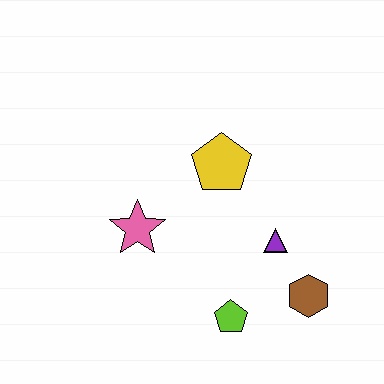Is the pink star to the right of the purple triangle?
No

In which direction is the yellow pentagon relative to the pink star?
The yellow pentagon is to the right of the pink star.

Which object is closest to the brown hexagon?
The purple triangle is closest to the brown hexagon.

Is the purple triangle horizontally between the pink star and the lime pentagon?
No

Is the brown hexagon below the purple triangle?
Yes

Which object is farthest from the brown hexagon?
The pink star is farthest from the brown hexagon.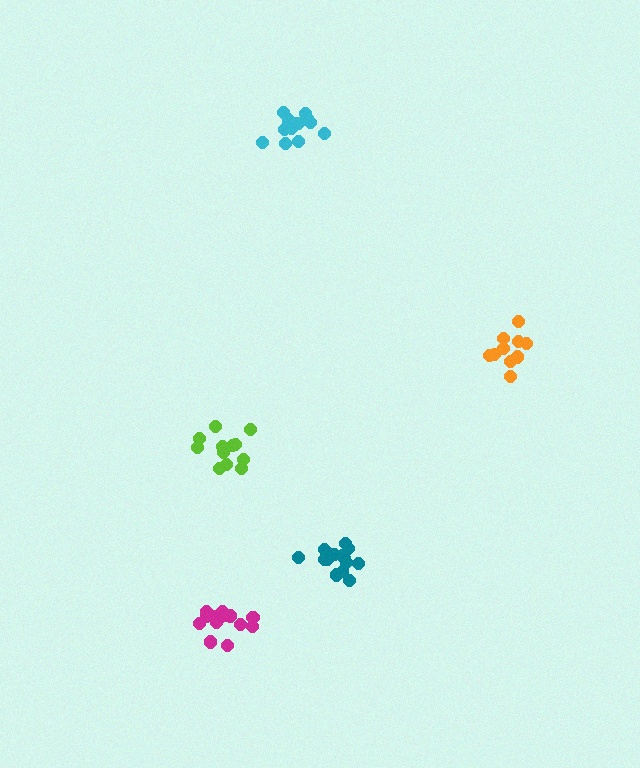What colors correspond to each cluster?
The clusters are colored: orange, cyan, teal, lime, magenta.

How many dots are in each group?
Group 1: 10 dots, Group 2: 13 dots, Group 3: 15 dots, Group 4: 12 dots, Group 5: 14 dots (64 total).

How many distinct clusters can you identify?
There are 5 distinct clusters.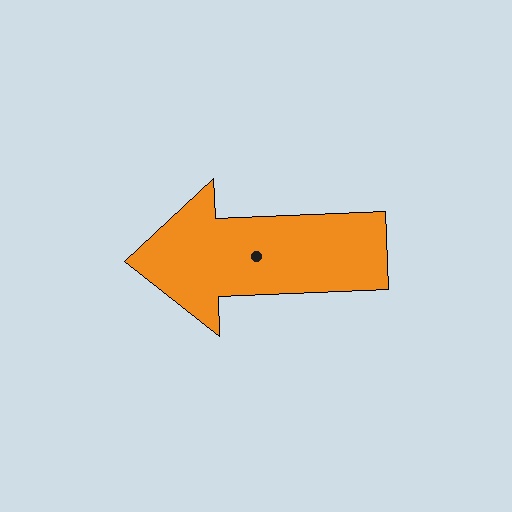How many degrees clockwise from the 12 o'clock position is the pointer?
Approximately 268 degrees.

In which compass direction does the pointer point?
West.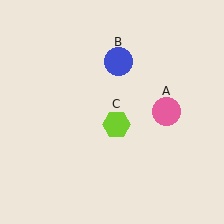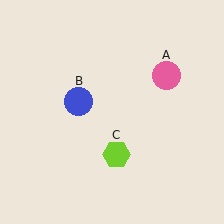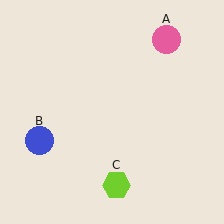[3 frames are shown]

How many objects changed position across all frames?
3 objects changed position: pink circle (object A), blue circle (object B), lime hexagon (object C).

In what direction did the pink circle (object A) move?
The pink circle (object A) moved up.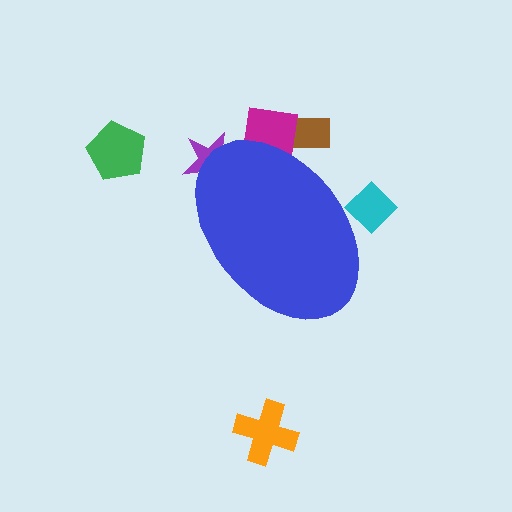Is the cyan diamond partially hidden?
Yes, the cyan diamond is partially hidden behind the blue ellipse.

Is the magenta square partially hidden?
Yes, the magenta square is partially hidden behind the blue ellipse.